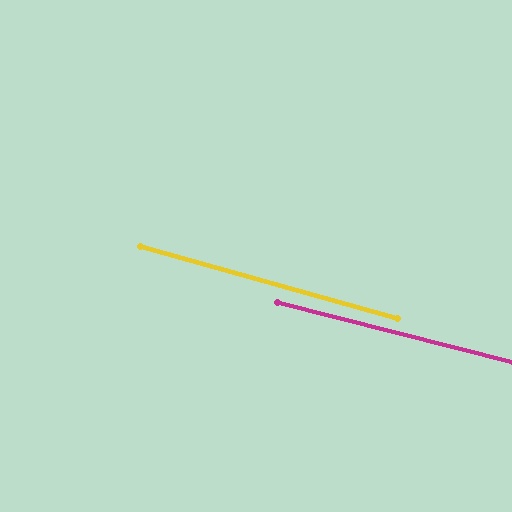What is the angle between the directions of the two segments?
Approximately 1 degree.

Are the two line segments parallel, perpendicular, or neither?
Parallel — their directions differ by only 1.2°.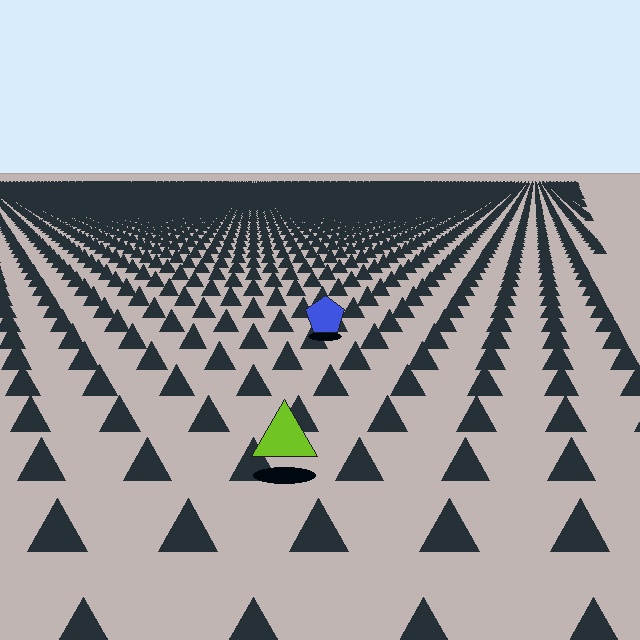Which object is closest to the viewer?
The lime triangle is closest. The texture marks near it are larger and more spread out.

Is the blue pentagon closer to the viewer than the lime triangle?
No. The lime triangle is closer — you can tell from the texture gradient: the ground texture is coarser near it.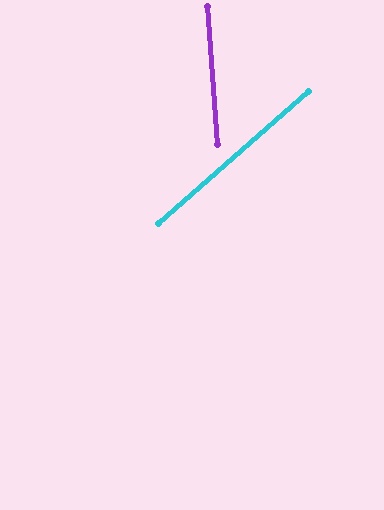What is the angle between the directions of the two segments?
Approximately 53 degrees.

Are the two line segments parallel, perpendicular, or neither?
Neither parallel nor perpendicular — they differ by about 53°.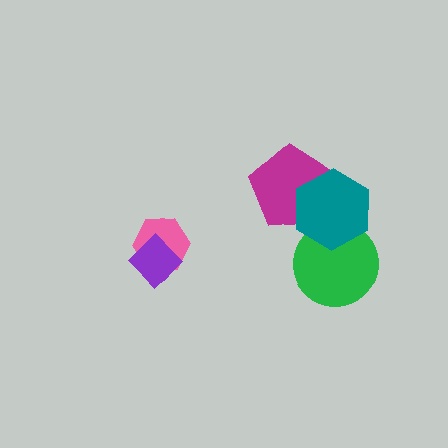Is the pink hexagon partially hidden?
Yes, it is partially covered by another shape.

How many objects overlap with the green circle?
1 object overlaps with the green circle.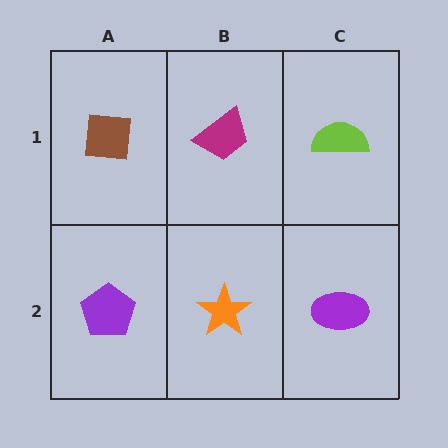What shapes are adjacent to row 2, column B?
A magenta trapezoid (row 1, column B), a purple pentagon (row 2, column A), a purple ellipse (row 2, column C).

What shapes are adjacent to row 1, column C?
A purple ellipse (row 2, column C), a magenta trapezoid (row 1, column B).